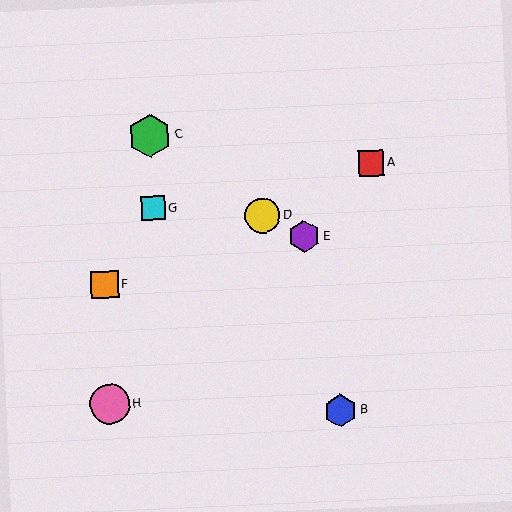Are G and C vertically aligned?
Yes, both are at x≈153.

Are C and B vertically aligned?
No, C is at x≈150 and B is at x≈340.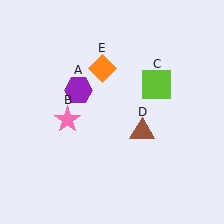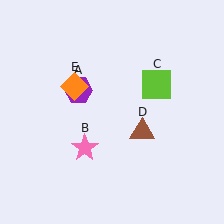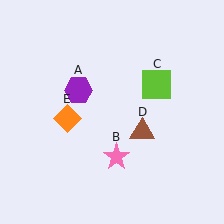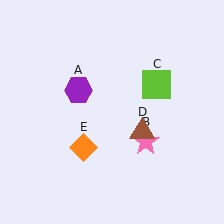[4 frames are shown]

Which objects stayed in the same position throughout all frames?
Purple hexagon (object A) and lime square (object C) and brown triangle (object D) remained stationary.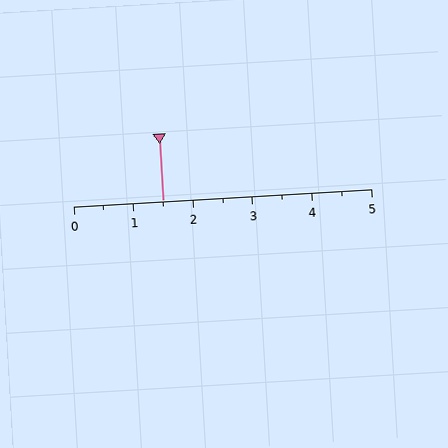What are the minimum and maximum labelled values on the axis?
The axis runs from 0 to 5.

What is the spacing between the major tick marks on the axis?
The major ticks are spaced 1 apart.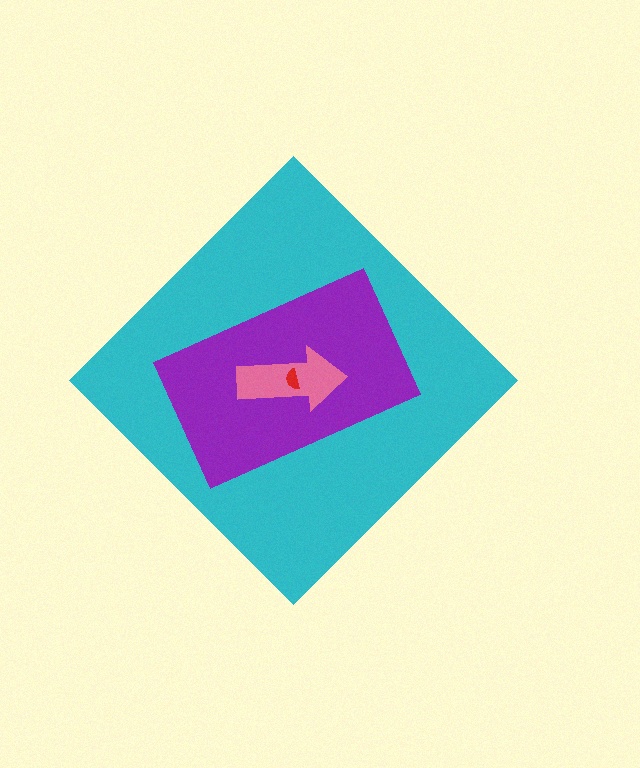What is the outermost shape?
The cyan diamond.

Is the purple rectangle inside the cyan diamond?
Yes.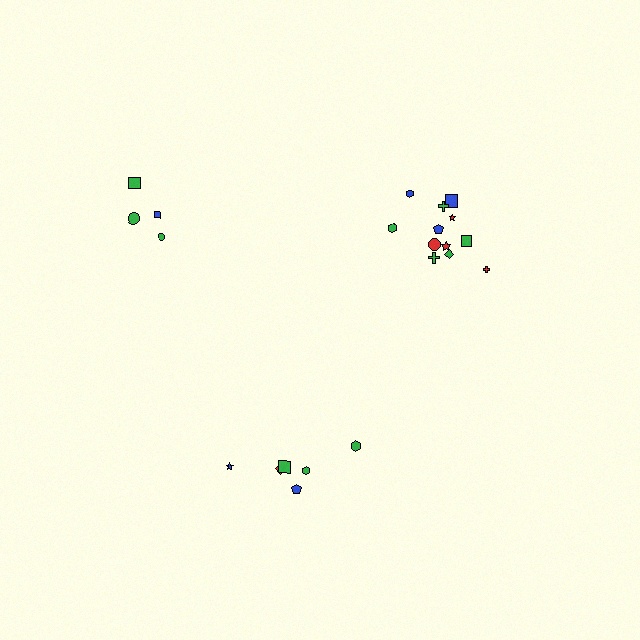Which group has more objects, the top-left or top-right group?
The top-right group.